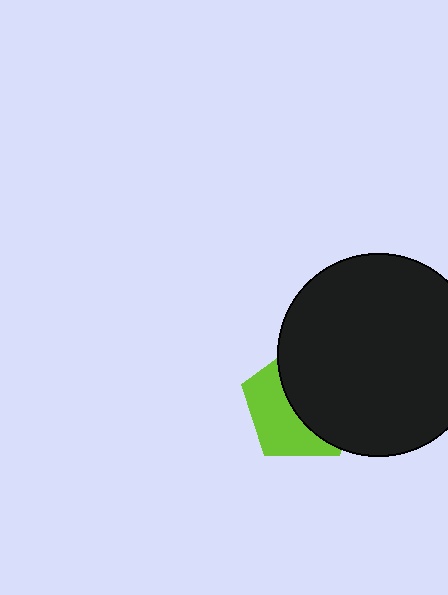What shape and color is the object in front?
The object in front is a black circle.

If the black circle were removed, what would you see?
You would see the complete lime pentagon.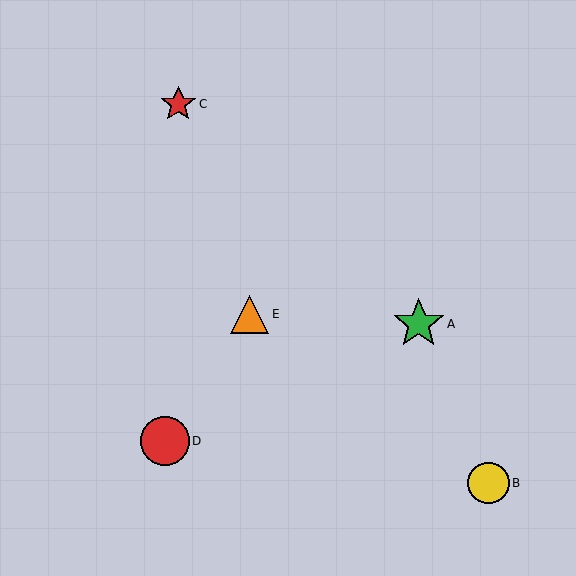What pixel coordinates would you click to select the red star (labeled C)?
Click at (178, 104) to select the red star C.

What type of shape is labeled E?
Shape E is an orange triangle.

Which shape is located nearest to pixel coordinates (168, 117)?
The red star (labeled C) at (178, 104) is nearest to that location.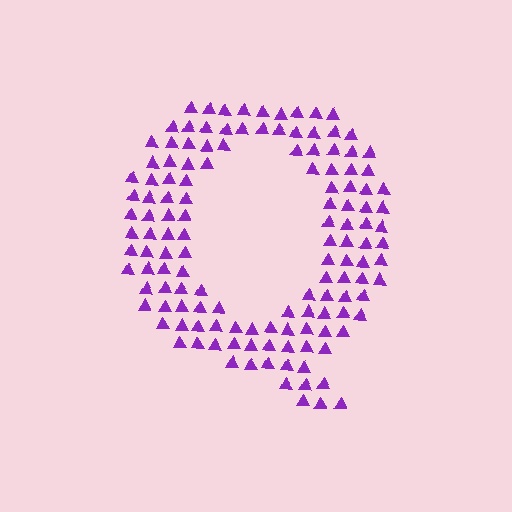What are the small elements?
The small elements are triangles.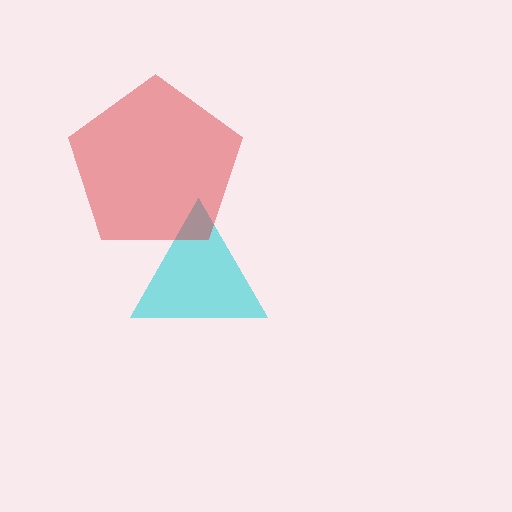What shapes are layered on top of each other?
The layered shapes are: a cyan triangle, a red pentagon.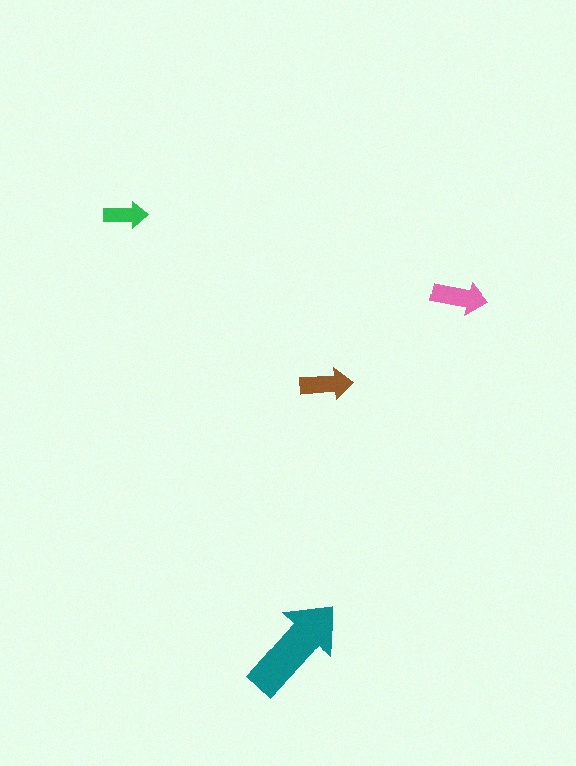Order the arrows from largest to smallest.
the teal one, the pink one, the brown one, the green one.